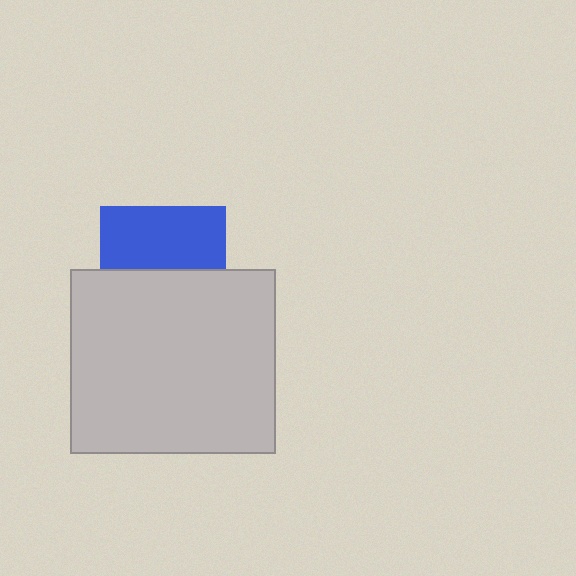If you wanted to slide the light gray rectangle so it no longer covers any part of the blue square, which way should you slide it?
Slide it down — that is the most direct way to separate the two shapes.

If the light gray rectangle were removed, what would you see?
You would see the complete blue square.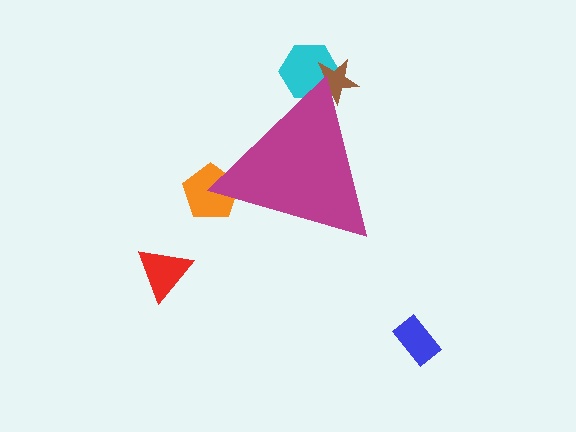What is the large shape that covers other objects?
A magenta triangle.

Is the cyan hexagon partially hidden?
Yes, the cyan hexagon is partially hidden behind the magenta triangle.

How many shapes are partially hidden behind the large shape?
3 shapes are partially hidden.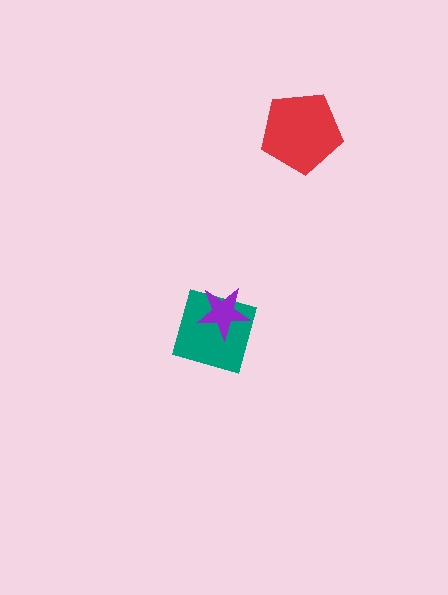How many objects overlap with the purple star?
1 object overlaps with the purple star.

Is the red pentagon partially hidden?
No, no other shape covers it.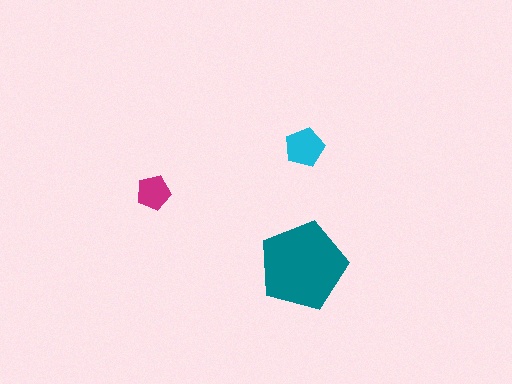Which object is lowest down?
The teal pentagon is bottommost.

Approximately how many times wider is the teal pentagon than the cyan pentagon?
About 2.5 times wider.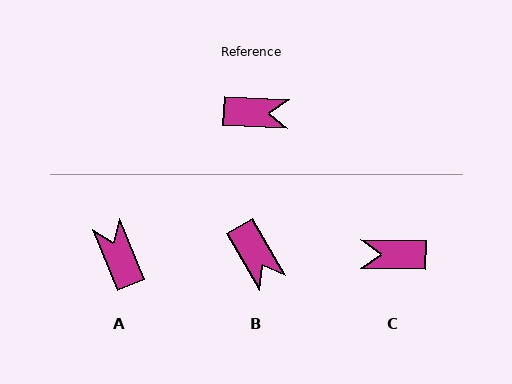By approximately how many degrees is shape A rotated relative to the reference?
Approximately 116 degrees counter-clockwise.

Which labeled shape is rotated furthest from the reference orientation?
C, about 178 degrees away.